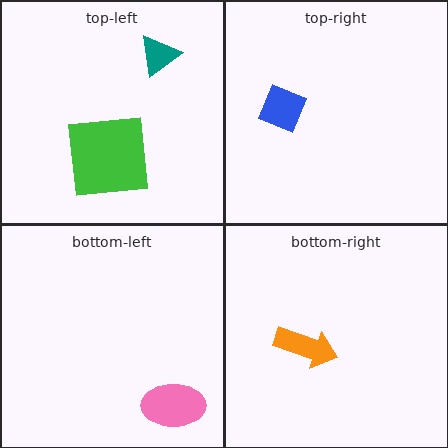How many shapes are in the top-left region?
2.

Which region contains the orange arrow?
The bottom-right region.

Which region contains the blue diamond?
The top-right region.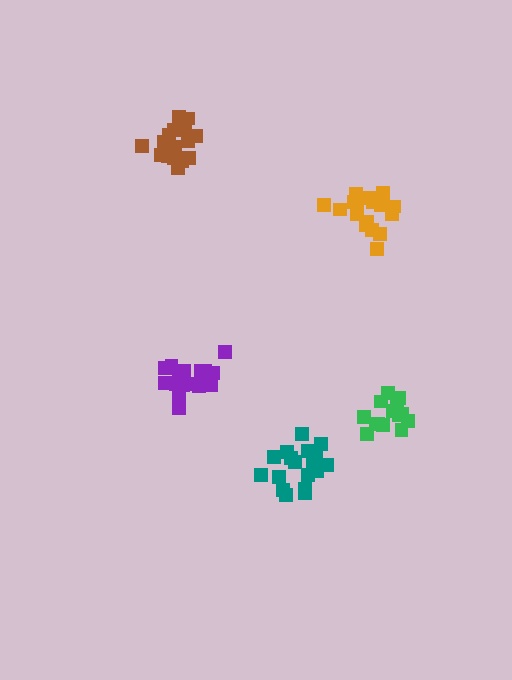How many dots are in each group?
Group 1: 14 dots, Group 2: 19 dots, Group 3: 19 dots, Group 4: 19 dots, Group 5: 17 dots (88 total).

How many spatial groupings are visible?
There are 5 spatial groupings.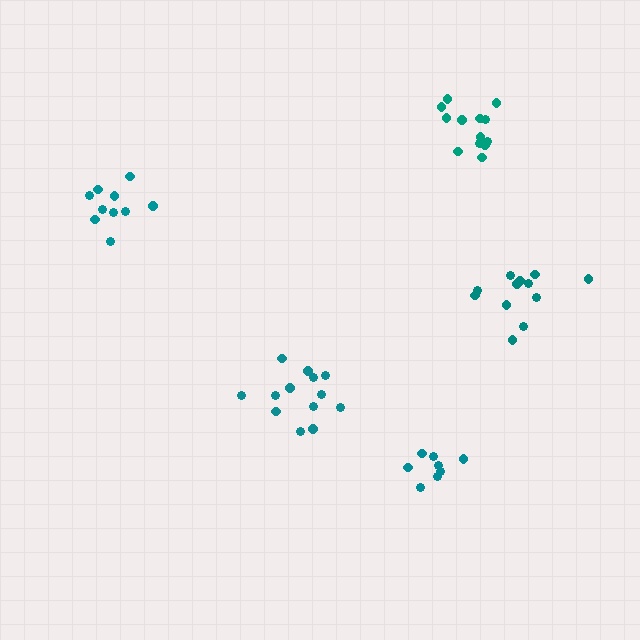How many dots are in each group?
Group 1: 12 dots, Group 2: 13 dots, Group 3: 10 dots, Group 4: 13 dots, Group 5: 8 dots (56 total).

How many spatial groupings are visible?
There are 5 spatial groupings.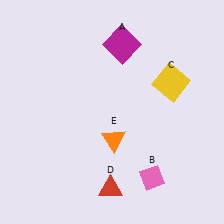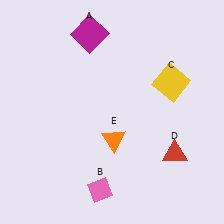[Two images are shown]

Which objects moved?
The objects that moved are: the magenta square (A), the pink diamond (B), the red triangle (D).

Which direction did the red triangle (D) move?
The red triangle (D) moved right.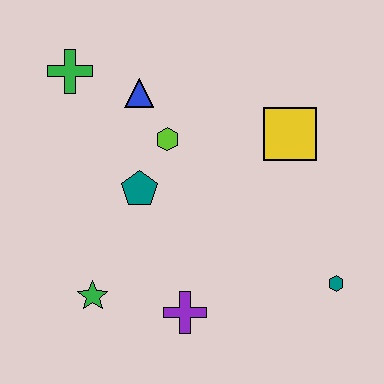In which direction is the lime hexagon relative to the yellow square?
The lime hexagon is to the left of the yellow square.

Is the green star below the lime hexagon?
Yes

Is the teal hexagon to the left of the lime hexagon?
No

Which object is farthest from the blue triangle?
The teal hexagon is farthest from the blue triangle.